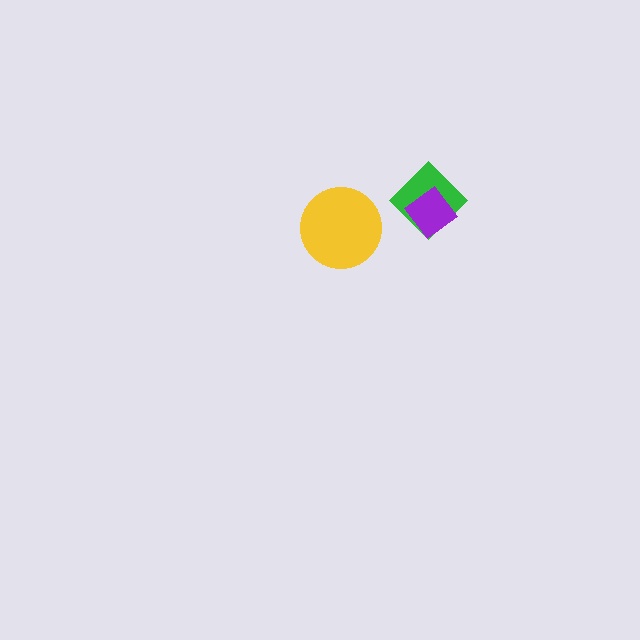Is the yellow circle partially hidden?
No, no other shape covers it.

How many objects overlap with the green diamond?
1 object overlaps with the green diamond.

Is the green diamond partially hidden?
Yes, it is partially covered by another shape.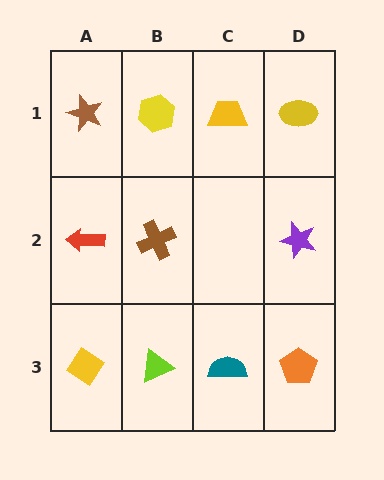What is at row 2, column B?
A brown cross.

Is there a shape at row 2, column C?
No, that cell is empty.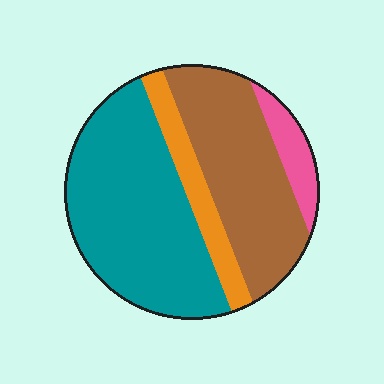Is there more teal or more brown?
Teal.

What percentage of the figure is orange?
Orange covers 12% of the figure.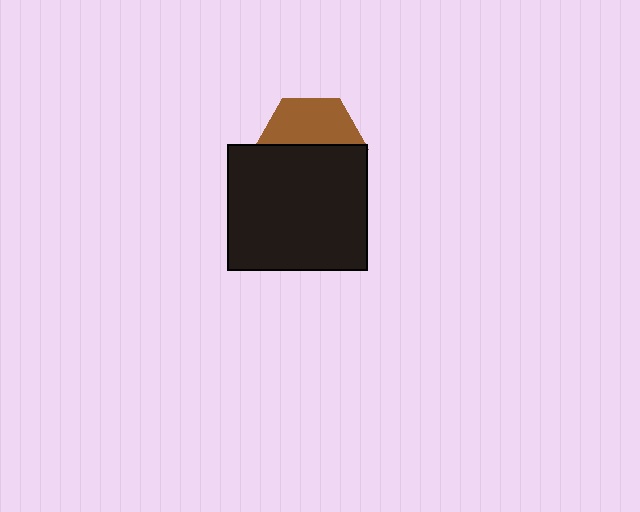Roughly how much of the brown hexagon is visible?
A small part of it is visible (roughly 43%).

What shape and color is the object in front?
The object in front is a black rectangle.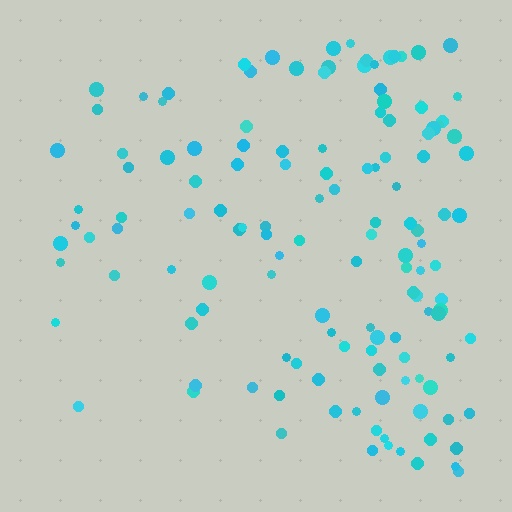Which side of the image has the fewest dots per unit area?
The left.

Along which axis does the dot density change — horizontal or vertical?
Horizontal.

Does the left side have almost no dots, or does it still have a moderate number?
Still a moderate number, just noticeably fewer than the right.